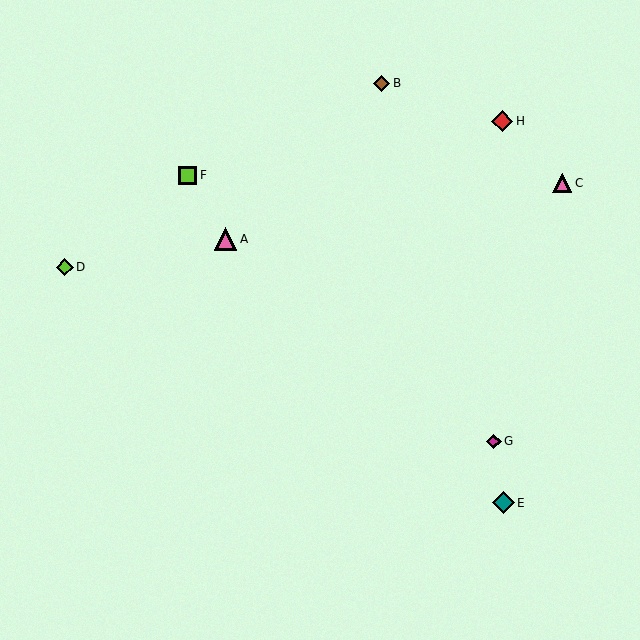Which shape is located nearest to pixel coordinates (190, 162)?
The lime square (labeled F) at (188, 175) is nearest to that location.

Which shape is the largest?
The pink triangle (labeled A) is the largest.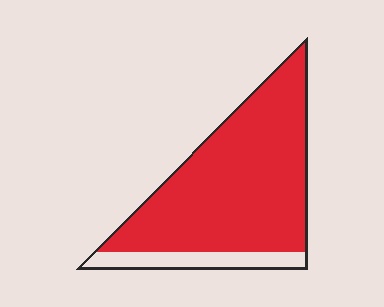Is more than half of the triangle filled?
Yes.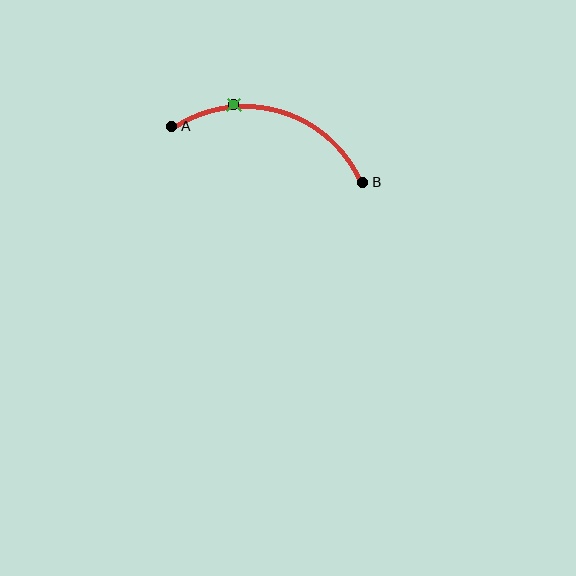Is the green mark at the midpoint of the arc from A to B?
No. The green mark lies on the arc but is closer to endpoint A. The arc midpoint would be at the point on the curve equidistant along the arc from both A and B.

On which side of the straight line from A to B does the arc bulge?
The arc bulges above the straight line connecting A and B.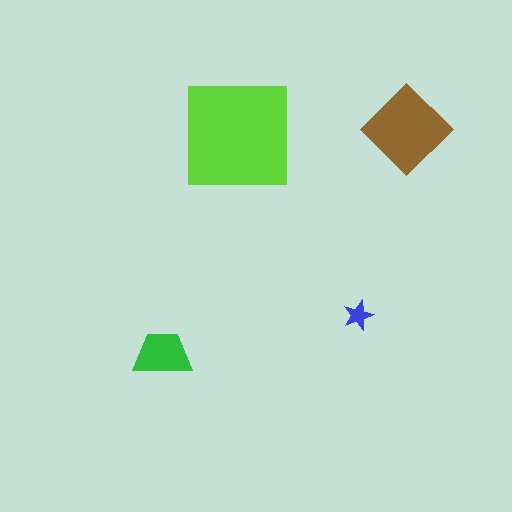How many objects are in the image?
There are 4 objects in the image.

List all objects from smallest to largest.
The blue star, the green trapezoid, the brown diamond, the lime square.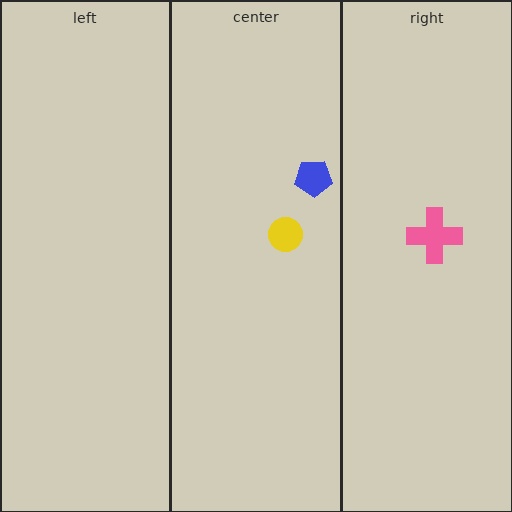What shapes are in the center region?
The yellow circle, the blue pentagon.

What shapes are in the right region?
The pink cross.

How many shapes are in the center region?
2.